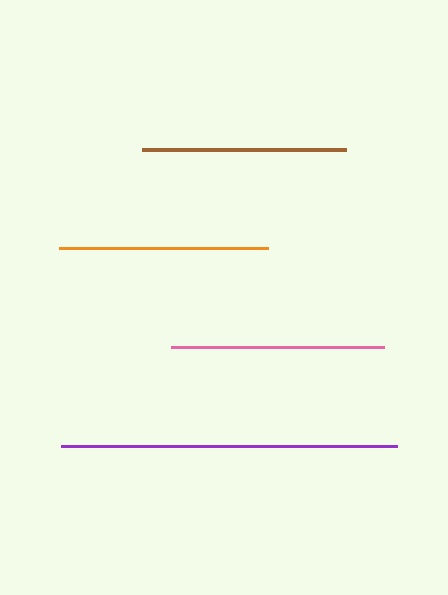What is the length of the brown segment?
The brown segment is approximately 204 pixels long.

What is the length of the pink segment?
The pink segment is approximately 213 pixels long.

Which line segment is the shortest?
The brown line is the shortest at approximately 204 pixels.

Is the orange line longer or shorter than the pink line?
The pink line is longer than the orange line.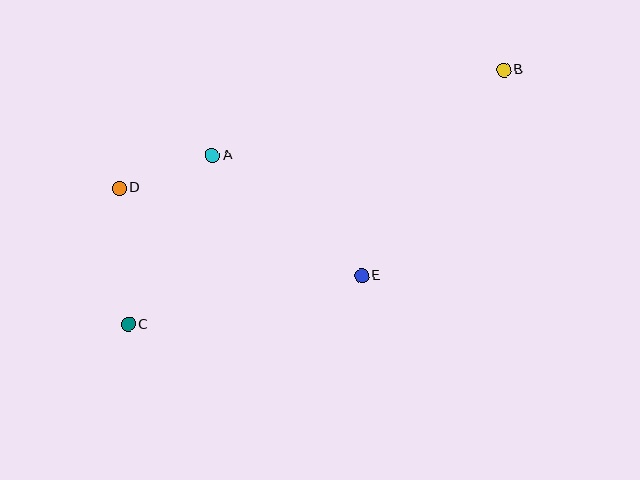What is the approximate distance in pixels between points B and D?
The distance between B and D is approximately 402 pixels.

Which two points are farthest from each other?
Points B and C are farthest from each other.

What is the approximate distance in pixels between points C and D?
The distance between C and D is approximately 137 pixels.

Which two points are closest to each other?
Points A and D are closest to each other.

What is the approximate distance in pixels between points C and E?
The distance between C and E is approximately 238 pixels.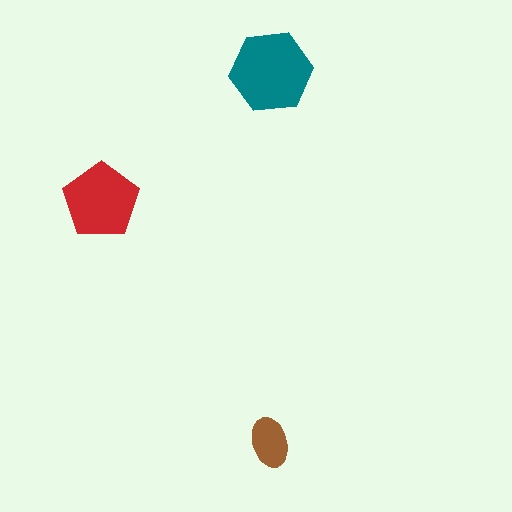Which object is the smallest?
The brown ellipse.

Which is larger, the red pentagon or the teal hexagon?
The teal hexagon.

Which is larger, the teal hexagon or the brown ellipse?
The teal hexagon.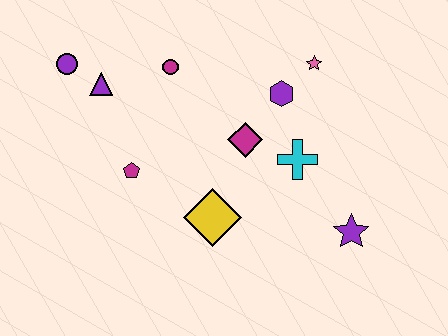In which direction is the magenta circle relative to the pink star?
The magenta circle is to the left of the pink star.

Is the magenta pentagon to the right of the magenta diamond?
No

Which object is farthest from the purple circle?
The purple star is farthest from the purple circle.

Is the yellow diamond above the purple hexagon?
No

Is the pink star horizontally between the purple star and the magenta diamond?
Yes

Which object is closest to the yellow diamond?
The magenta diamond is closest to the yellow diamond.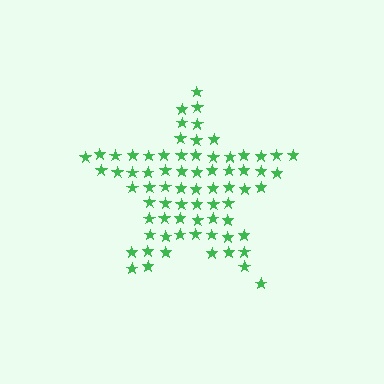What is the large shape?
The large shape is a star.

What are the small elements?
The small elements are stars.